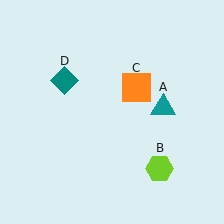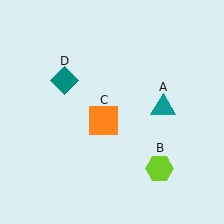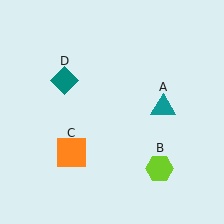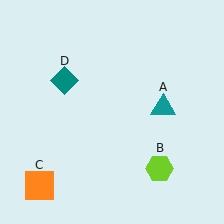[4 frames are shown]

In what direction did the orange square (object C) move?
The orange square (object C) moved down and to the left.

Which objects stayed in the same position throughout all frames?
Teal triangle (object A) and lime hexagon (object B) and teal diamond (object D) remained stationary.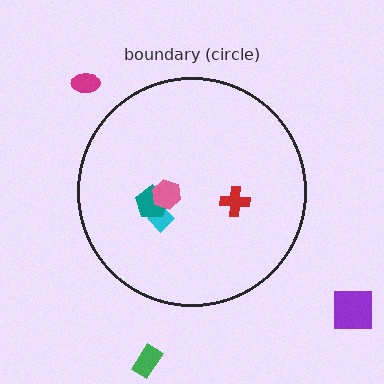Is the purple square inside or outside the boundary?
Outside.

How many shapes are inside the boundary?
4 inside, 3 outside.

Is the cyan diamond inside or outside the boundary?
Inside.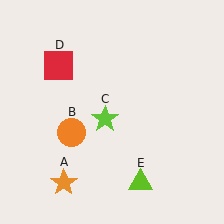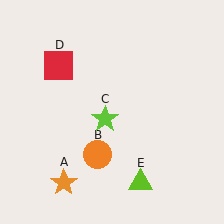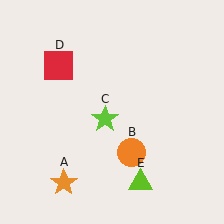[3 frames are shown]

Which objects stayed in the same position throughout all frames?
Orange star (object A) and lime star (object C) and red square (object D) and lime triangle (object E) remained stationary.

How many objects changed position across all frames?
1 object changed position: orange circle (object B).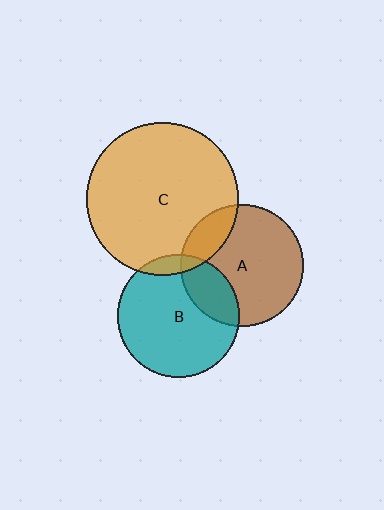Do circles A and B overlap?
Yes.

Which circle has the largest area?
Circle C (orange).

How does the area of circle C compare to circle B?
Approximately 1.6 times.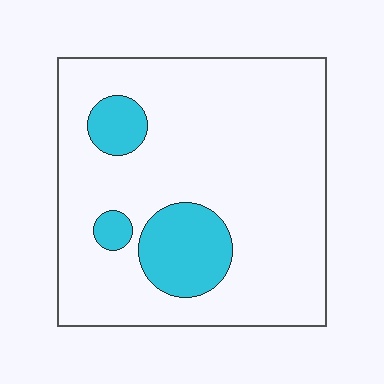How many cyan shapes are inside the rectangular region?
3.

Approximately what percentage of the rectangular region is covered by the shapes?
Approximately 15%.